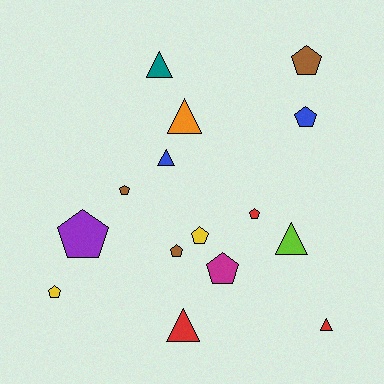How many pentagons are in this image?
There are 9 pentagons.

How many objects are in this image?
There are 15 objects.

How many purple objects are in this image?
There is 1 purple object.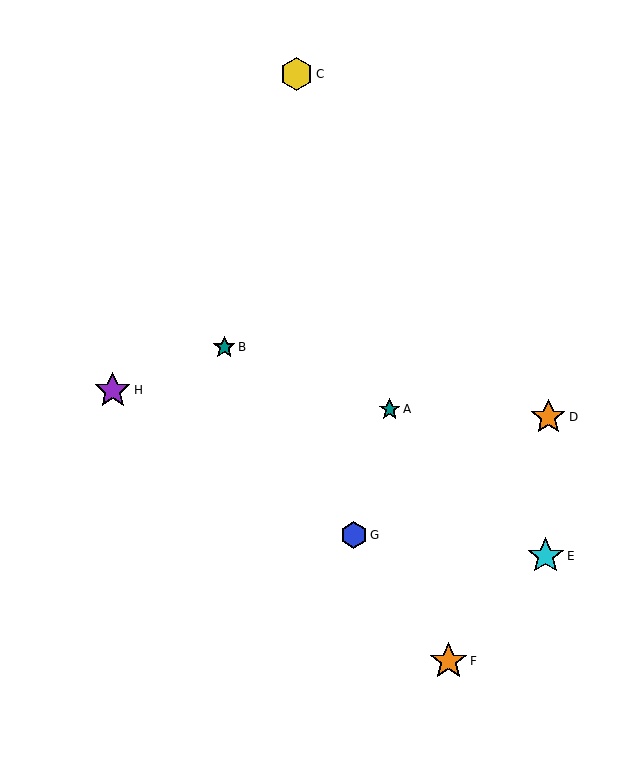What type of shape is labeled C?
Shape C is a yellow hexagon.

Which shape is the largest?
The orange star (labeled F) is the largest.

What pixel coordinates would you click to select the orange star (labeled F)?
Click at (448, 661) to select the orange star F.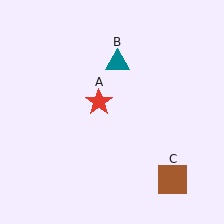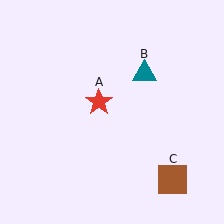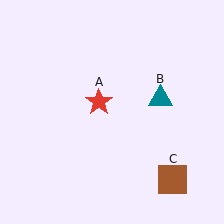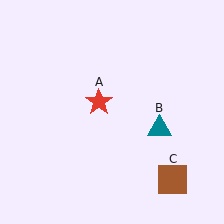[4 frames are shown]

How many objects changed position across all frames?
1 object changed position: teal triangle (object B).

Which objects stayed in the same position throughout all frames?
Red star (object A) and brown square (object C) remained stationary.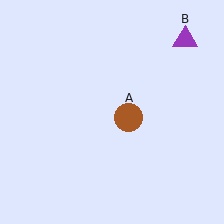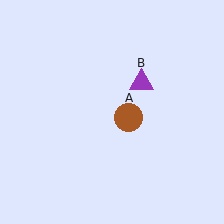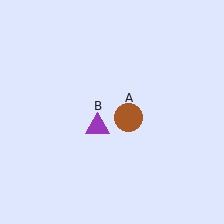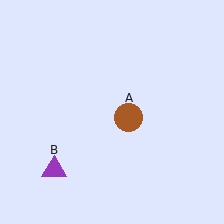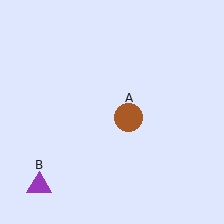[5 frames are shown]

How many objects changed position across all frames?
1 object changed position: purple triangle (object B).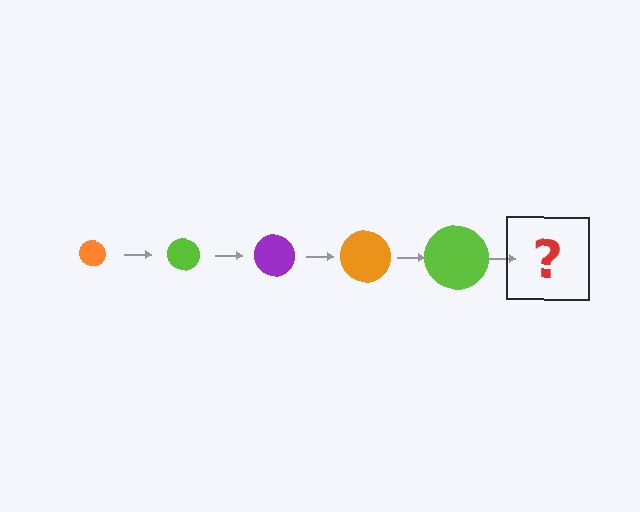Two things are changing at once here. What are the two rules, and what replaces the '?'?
The two rules are that the circle grows larger each step and the color cycles through orange, lime, and purple. The '?' should be a purple circle, larger than the previous one.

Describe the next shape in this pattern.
It should be a purple circle, larger than the previous one.